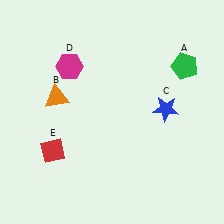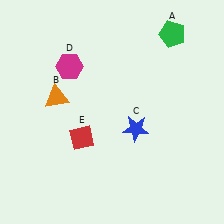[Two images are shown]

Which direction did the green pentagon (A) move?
The green pentagon (A) moved up.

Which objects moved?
The objects that moved are: the green pentagon (A), the blue star (C), the red diamond (E).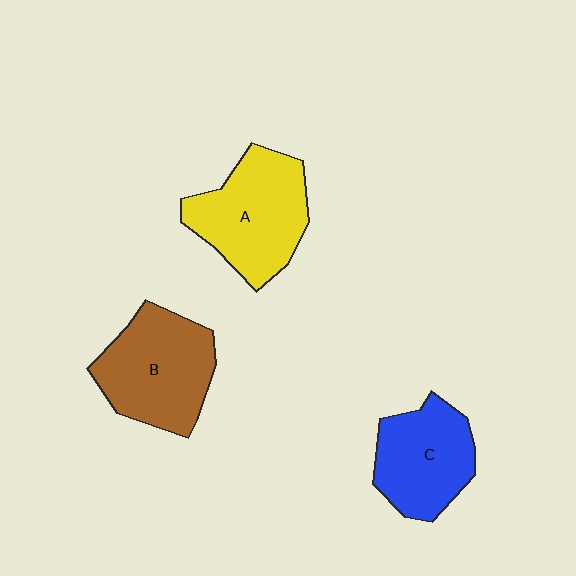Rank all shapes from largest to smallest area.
From largest to smallest: A (yellow), B (brown), C (blue).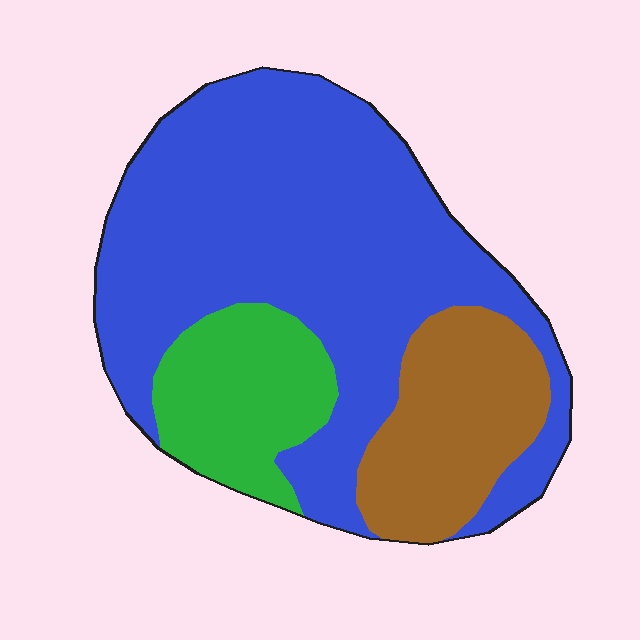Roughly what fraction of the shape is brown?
Brown takes up about one fifth (1/5) of the shape.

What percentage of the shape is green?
Green takes up about one sixth (1/6) of the shape.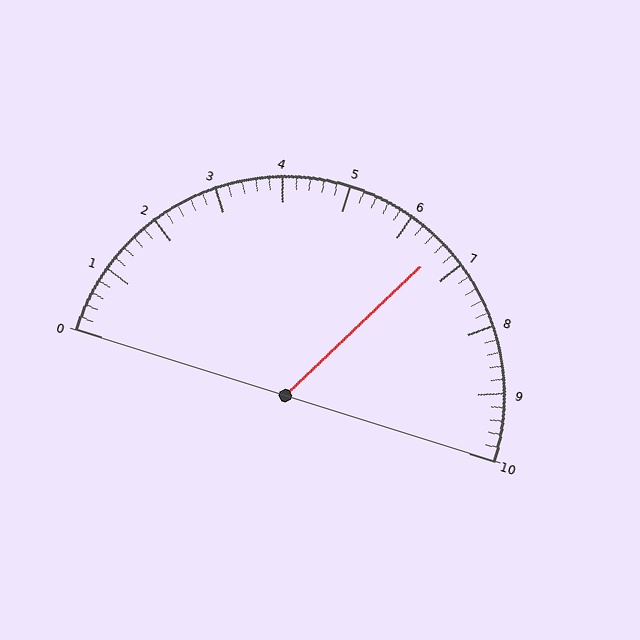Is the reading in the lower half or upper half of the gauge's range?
The reading is in the upper half of the range (0 to 10).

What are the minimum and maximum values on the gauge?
The gauge ranges from 0 to 10.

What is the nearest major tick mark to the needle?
The nearest major tick mark is 7.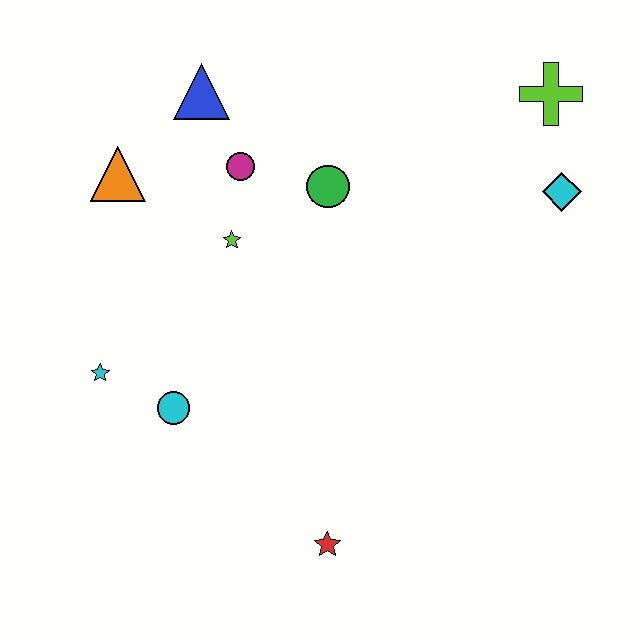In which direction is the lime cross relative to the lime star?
The lime cross is to the right of the lime star.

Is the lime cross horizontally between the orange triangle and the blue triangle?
No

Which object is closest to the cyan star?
The cyan circle is closest to the cyan star.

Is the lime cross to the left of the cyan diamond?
Yes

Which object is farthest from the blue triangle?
The red star is farthest from the blue triangle.